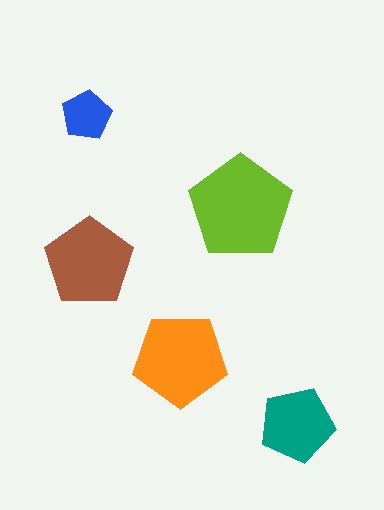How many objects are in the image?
There are 5 objects in the image.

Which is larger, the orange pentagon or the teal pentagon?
The orange one.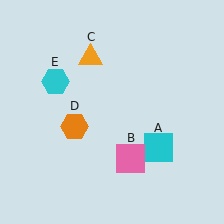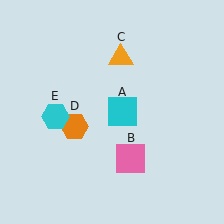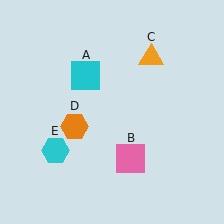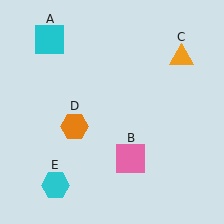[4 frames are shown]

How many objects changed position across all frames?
3 objects changed position: cyan square (object A), orange triangle (object C), cyan hexagon (object E).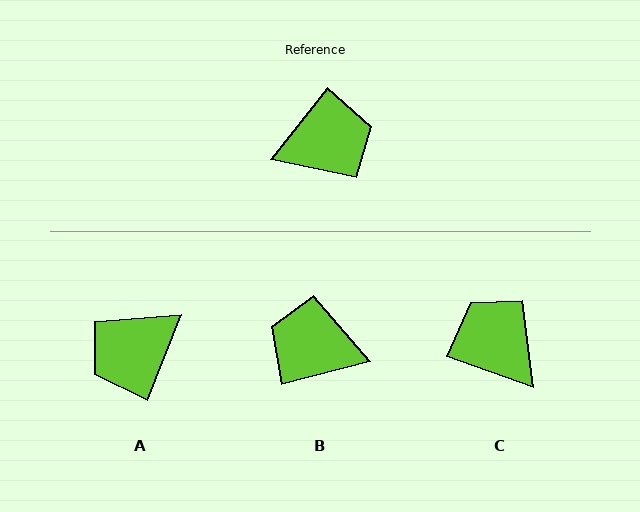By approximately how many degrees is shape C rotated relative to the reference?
Approximately 109 degrees counter-clockwise.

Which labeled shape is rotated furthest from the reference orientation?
A, about 164 degrees away.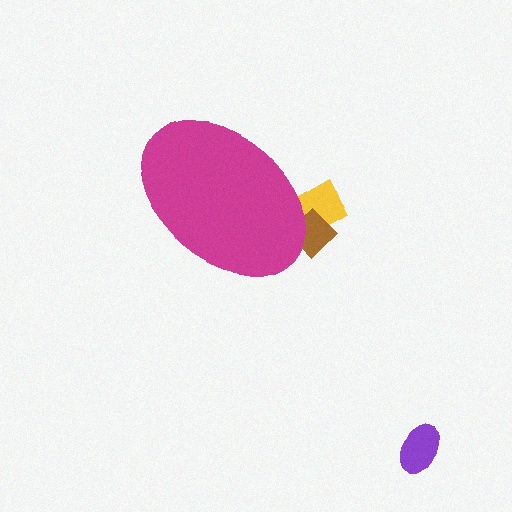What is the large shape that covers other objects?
A magenta ellipse.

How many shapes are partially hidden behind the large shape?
2 shapes are partially hidden.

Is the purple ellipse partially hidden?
No, the purple ellipse is fully visible.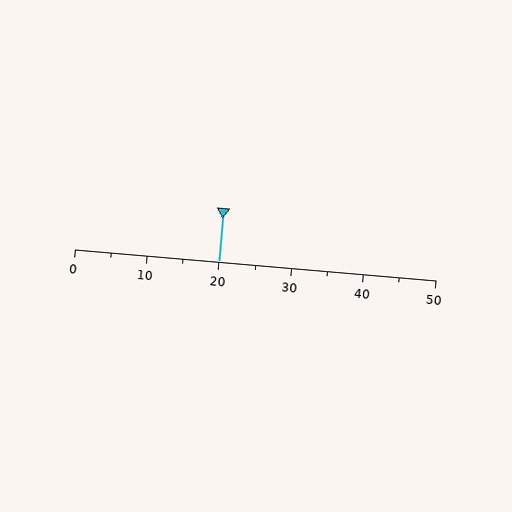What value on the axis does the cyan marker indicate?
The marker indicates approximately 20.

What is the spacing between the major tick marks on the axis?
The major ticks are spaced 10 apart.